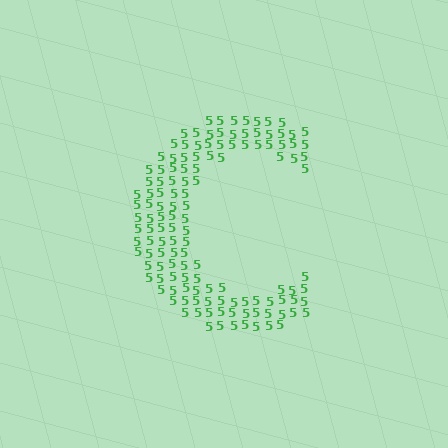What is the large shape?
The large shape is the letter C.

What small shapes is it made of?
It is made of small digit 5's.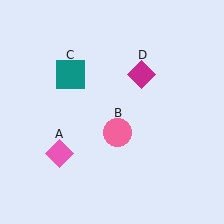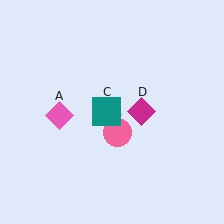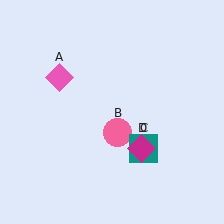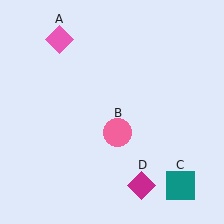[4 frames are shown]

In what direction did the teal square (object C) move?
The teal square (object C) moved down and to the right.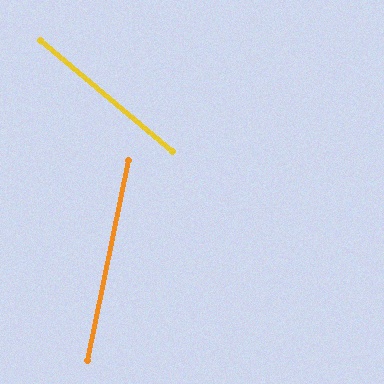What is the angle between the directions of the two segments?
Approximately 62 degrees.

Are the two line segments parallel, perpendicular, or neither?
Neither parallel nor perpendicular — they differ by about 62°.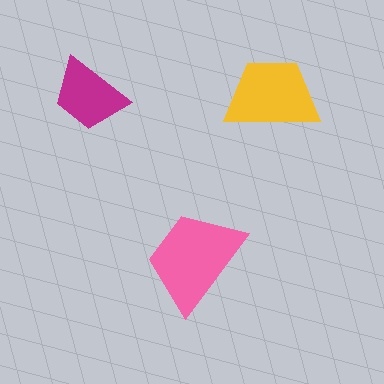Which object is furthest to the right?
The yellow trapezoid is rightmost.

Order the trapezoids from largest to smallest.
the pink one, the yellow one, the magenta one.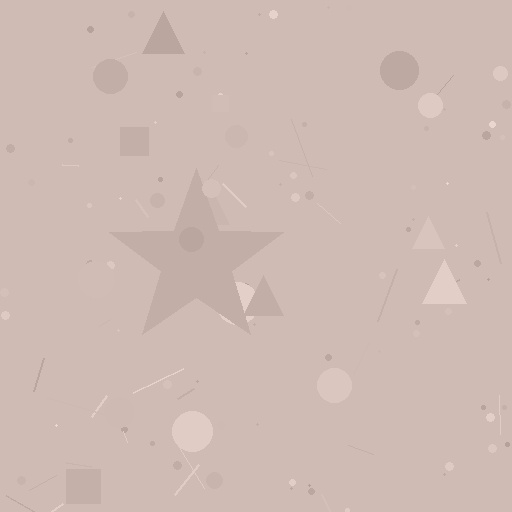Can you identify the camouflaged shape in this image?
The camouflaged shape is a star.